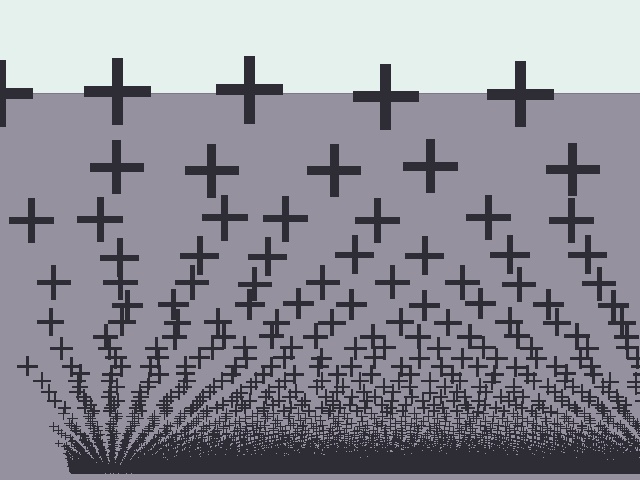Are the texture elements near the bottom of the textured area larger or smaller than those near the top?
Smaller. The gradient is inverted — elements near the bottom are smaller and denser.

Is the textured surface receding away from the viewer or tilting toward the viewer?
The surface appears to tilt toward the viewer. Texture elements get larger and sparser toward the top.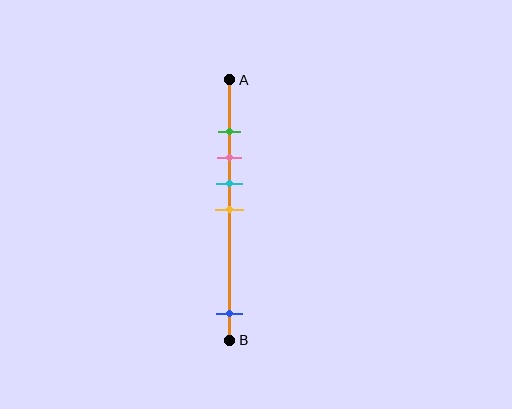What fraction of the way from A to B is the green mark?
The green mark is approximately 20% (0.2) of the way from A to B.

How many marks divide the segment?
There are 5 marks dividing the segment.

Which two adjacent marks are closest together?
The green and pink marks are the closest adjacent pair.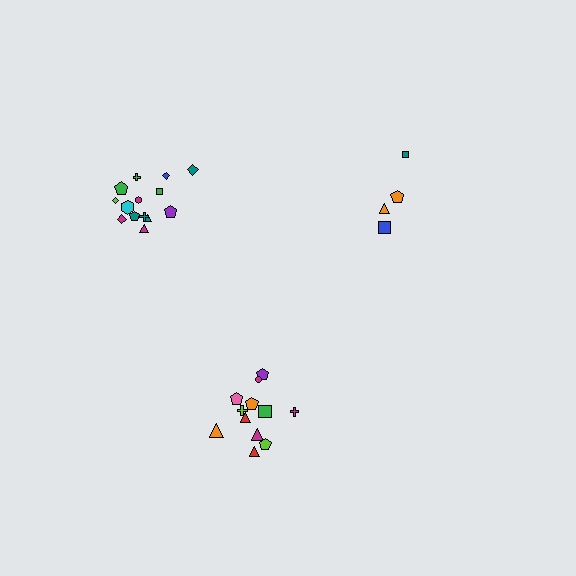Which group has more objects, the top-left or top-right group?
The top-left group.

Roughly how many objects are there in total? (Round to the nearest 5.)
Roughly 30 objects in total.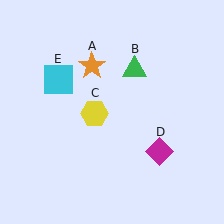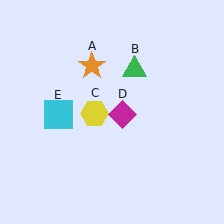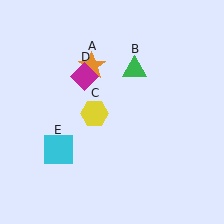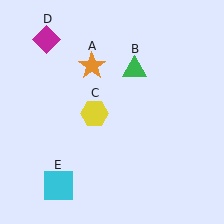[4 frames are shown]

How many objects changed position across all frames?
2 objects changed position: magenta diamond (object D), cyan square (object E).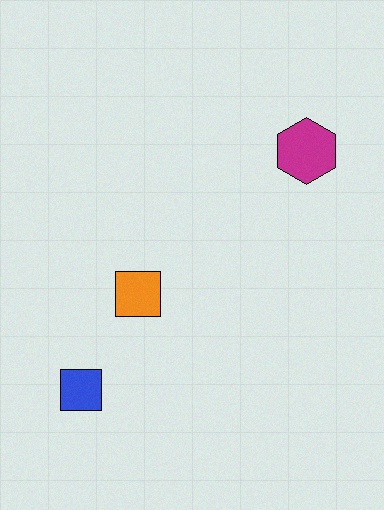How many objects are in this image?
There are 3 objects.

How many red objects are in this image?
There are no red objects.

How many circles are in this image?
There are no circles.